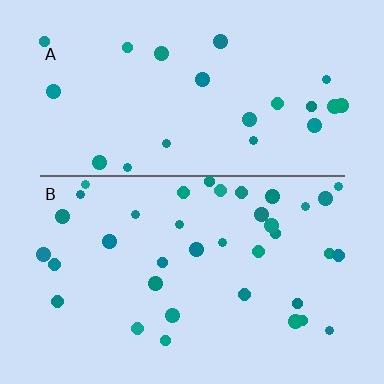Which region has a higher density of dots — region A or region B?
B (the bottom).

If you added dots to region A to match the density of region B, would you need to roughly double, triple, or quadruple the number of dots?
Approximately double.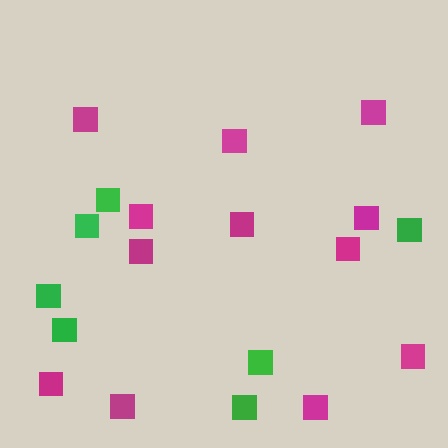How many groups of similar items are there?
There are 2 groups: one group of green squares (7) and one group of magenta squares (12).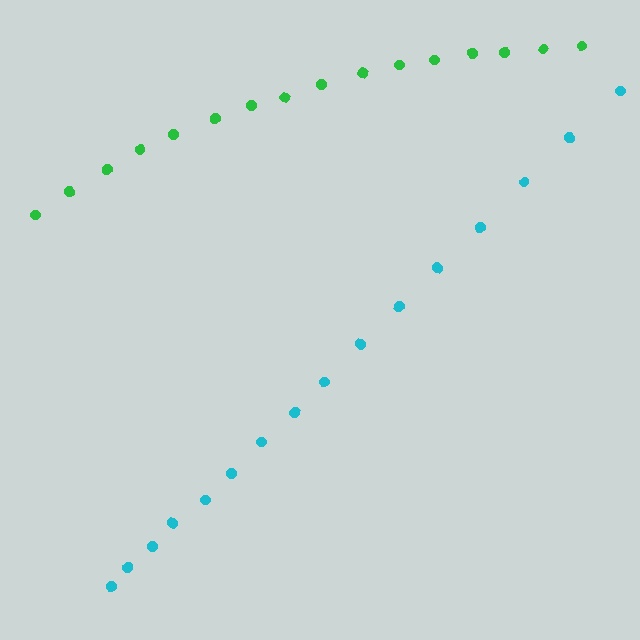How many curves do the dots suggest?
There are 2 distinct paths.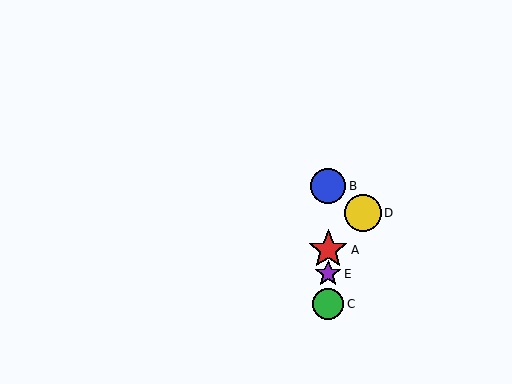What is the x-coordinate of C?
Object C is at x≈328.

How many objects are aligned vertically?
4 objects (A, B, C, E) are aligned vertically.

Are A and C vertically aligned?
Yes, both are at x≈328.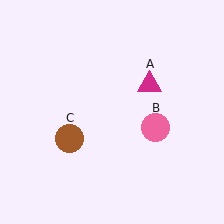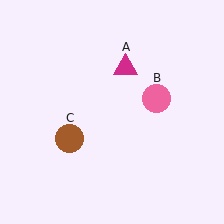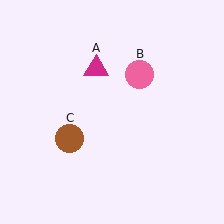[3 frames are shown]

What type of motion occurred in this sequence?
The magenta triangle (object A), pink circle (object B) rotated counterclockwise around the center of the scene.